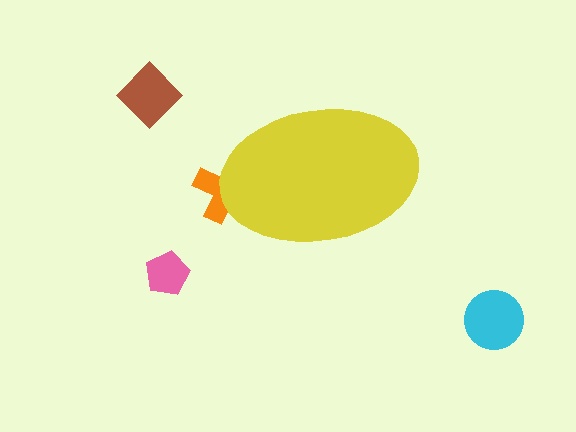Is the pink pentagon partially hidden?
No, the pink pentagon is fully visible.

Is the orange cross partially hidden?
Yes, the orange cross is partially hidden behind the yellow ellipse.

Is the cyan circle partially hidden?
No, the cyan circle is fully visible.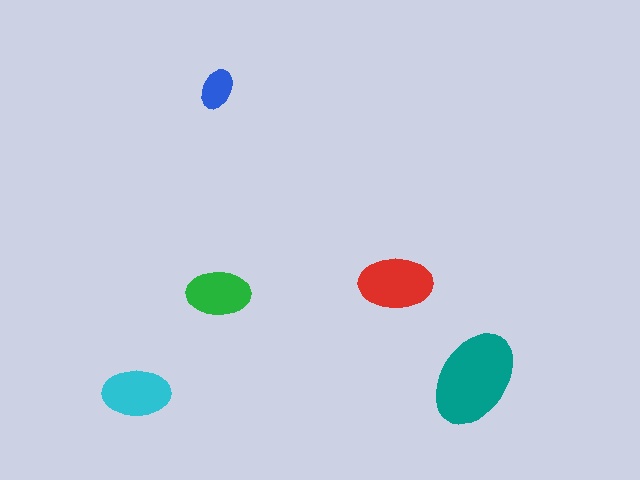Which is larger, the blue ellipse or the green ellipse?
The green one.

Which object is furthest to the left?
The cyan ellipse is leftmost.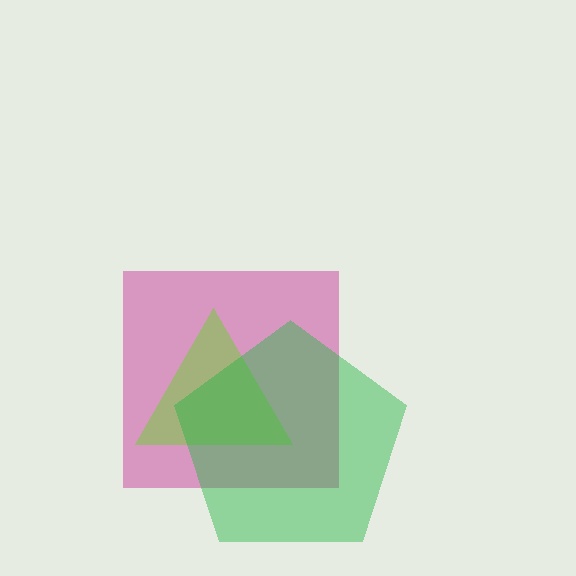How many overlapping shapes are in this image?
There are 3 overlapping shapes in the image.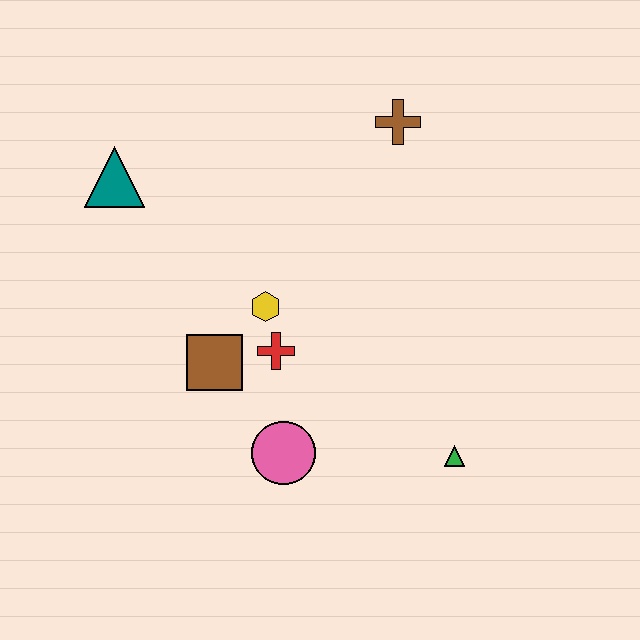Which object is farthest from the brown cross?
The pink circle is farthest from the brown cross.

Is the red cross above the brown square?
Yes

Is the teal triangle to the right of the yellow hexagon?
No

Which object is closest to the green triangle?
The pink circle is closest to the green triangle.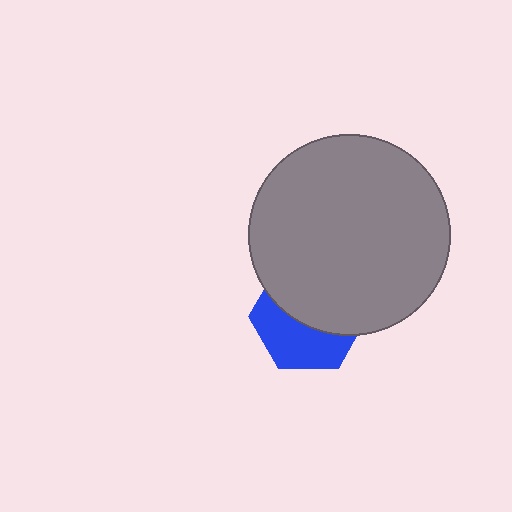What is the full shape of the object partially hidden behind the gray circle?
The partially hidden object is a blue hexagon.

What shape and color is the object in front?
The object in front is a gray circle.